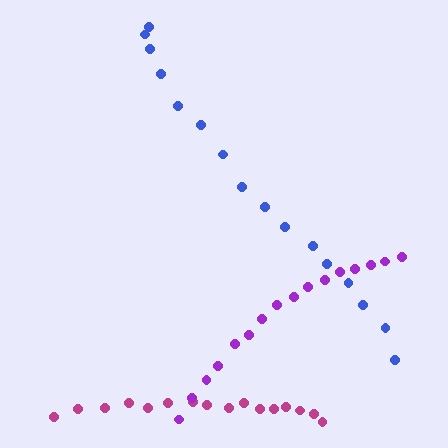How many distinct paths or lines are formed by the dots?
There are 3 distinct paths.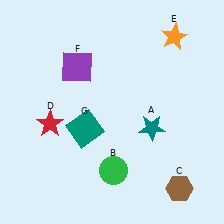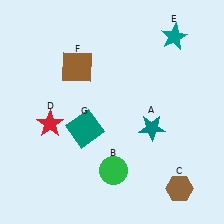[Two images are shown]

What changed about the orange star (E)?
In Image 1, E is orange. In Image 2, it changed to teal.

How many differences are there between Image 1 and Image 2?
There are 2 differences between the two images.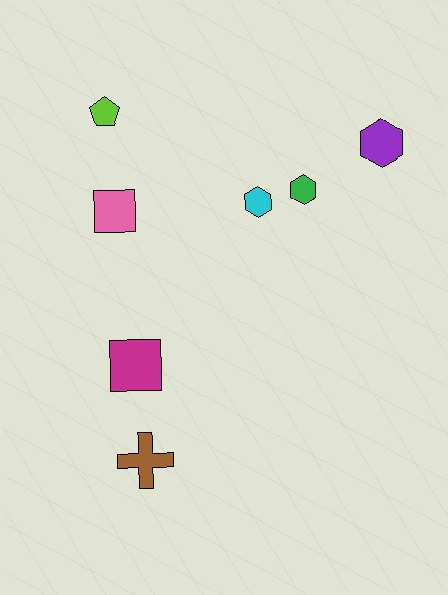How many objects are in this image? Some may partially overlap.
There are 7 objects.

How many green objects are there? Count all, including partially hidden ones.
There is 1 green object.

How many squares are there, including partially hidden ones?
There are 2 squares.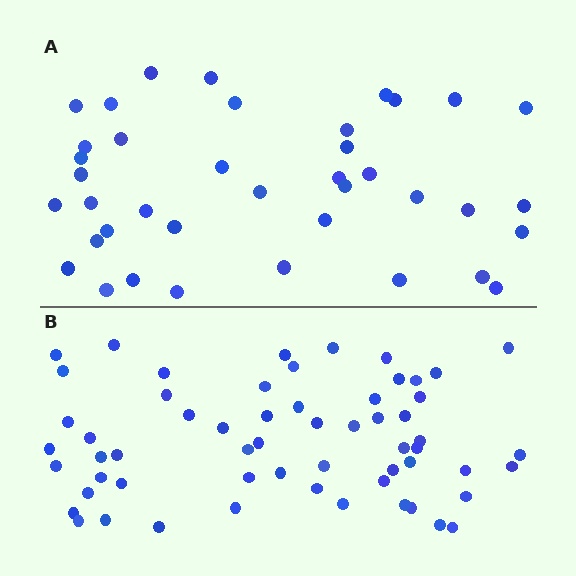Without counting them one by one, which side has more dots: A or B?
Region B (the bottom region) has more dots.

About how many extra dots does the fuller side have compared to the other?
Region B has approximately 20 more dots than region A.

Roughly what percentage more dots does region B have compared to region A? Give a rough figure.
About 50% more.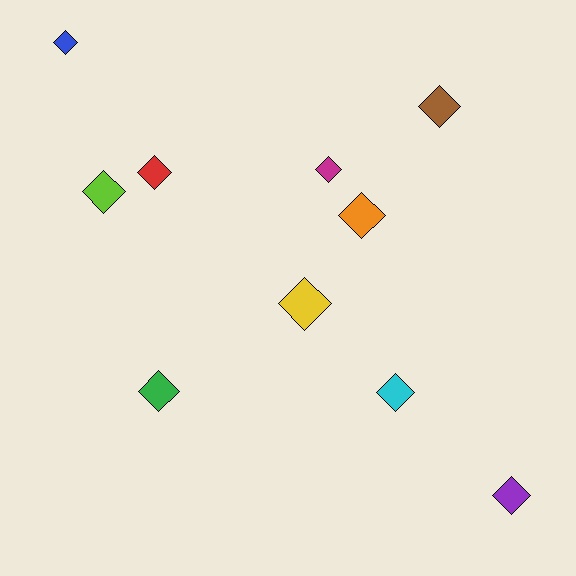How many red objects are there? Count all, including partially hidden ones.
There is 1 red object.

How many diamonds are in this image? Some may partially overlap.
There are 10 diamonds.